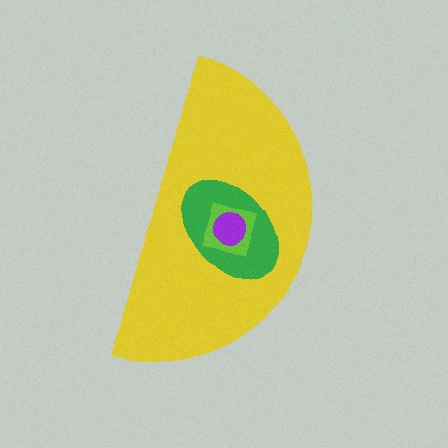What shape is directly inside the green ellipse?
The lime diamond.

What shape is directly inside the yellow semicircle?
The green ellipse.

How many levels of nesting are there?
4.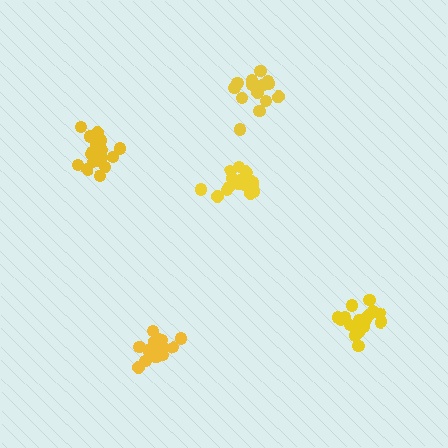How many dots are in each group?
Group 1: 15 dots, Group 2: 16 dots, Group 3: 20 dots, Group 4: 18 dots, Group 5: 19 dots (88 total).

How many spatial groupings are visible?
There are 5 spatial groupings.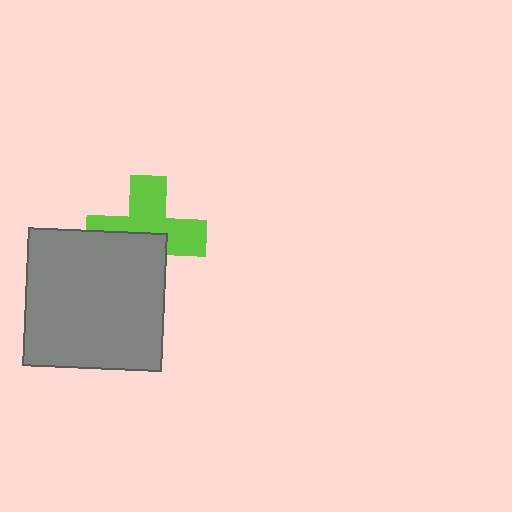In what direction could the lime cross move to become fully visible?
The lime cross could move up. That would shift it out from behind the gray square entirely.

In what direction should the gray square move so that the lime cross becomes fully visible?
The gray square should move down. That is the shortest direction to clear the overlap and leave the lime cross fully visible.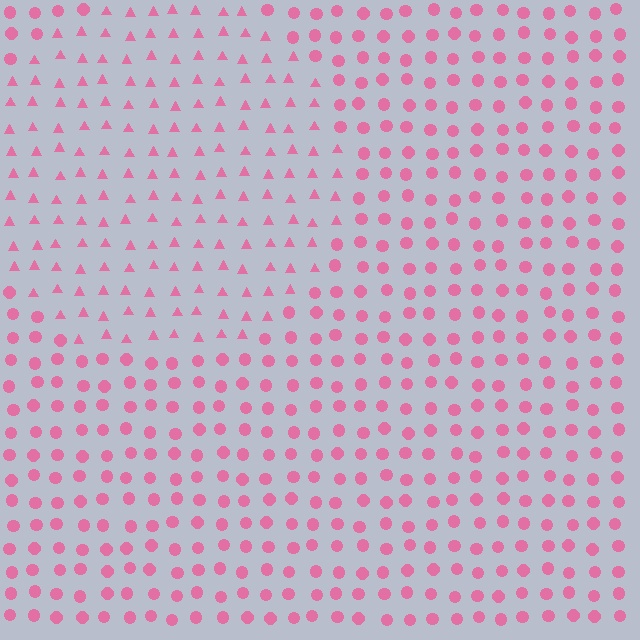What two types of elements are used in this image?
The image uses triangles inside the circle region and circles outside it.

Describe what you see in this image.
The image is filled with small pink elements arranged in a uniform grid. A circle-shaped region contains triangles, while the surrounding area contains circles. The boundary is defined purely by the change in element shape.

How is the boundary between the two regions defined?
The boundary is defined by a change in element shape: triangles inside vs. circles outside. All elements share the same color and spacing.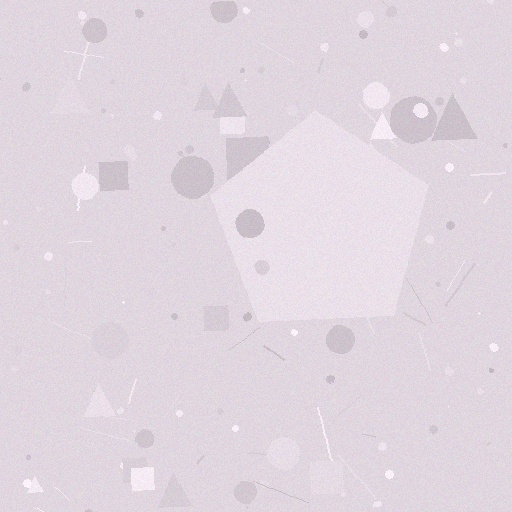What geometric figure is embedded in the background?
A pentagon is embedded in the background.